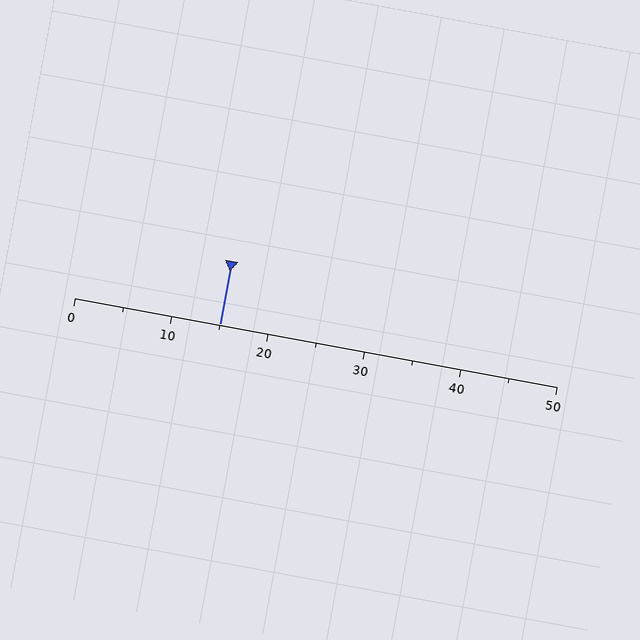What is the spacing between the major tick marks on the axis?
The major ticks are spaced 10 apart.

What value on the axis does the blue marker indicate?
The marker indicates approximately 15.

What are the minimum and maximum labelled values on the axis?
The axis runs from 0 to 50.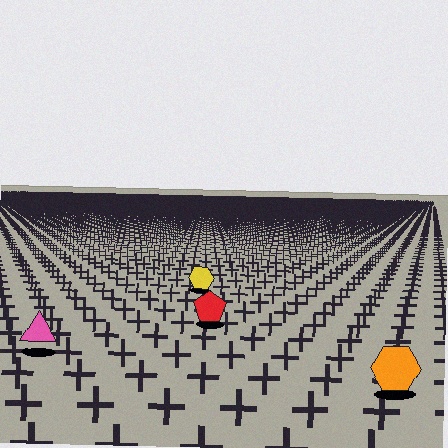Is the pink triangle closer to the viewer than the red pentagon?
Yes. The pink triangle is closer — you can tell from the texture gradient: the ground texture is coarser near it.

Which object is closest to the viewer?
The orange hexagon is closest. The texture marks near it are larger and more spread out.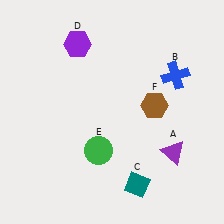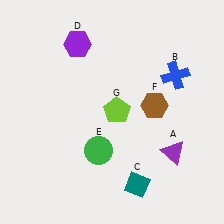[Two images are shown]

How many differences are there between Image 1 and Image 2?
There is 1 difference between the two images.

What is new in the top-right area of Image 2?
A lime pentagon (G) was added in the top-right area of Image 2.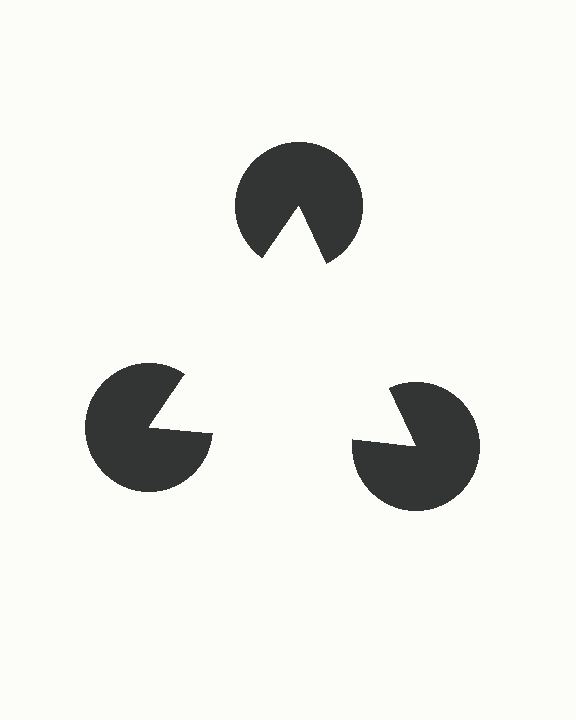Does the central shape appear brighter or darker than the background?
It typically appears slightly brighter than the background, even though no actual brightness change is drawn.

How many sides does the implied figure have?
3 sides.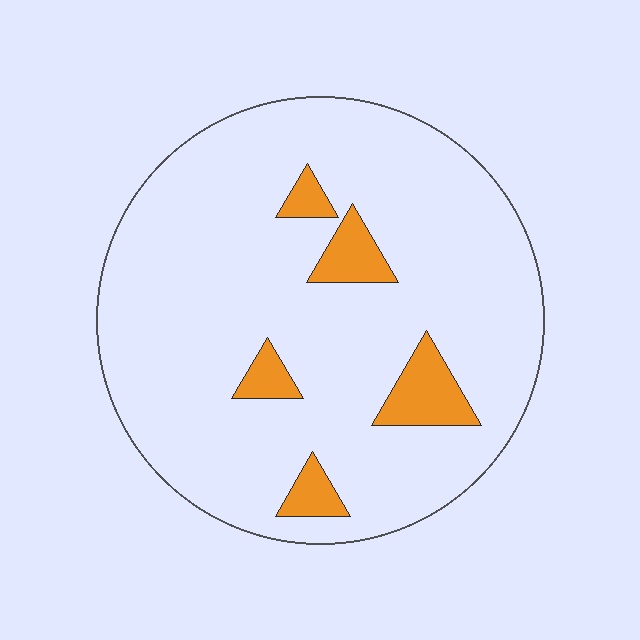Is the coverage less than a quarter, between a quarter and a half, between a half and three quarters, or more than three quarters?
Less than a quarter.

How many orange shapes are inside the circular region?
5.